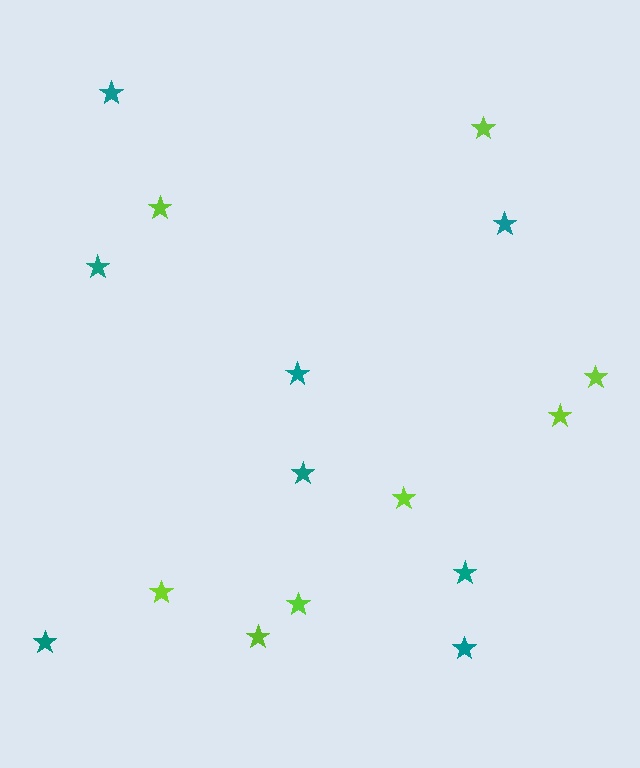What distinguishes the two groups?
There are 2 groups: one group of teal stars (8) and one group of lime stars (8).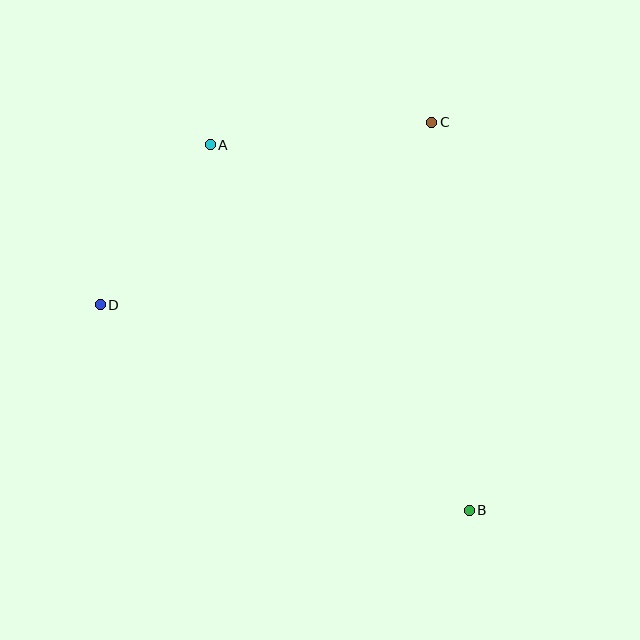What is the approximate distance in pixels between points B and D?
The distance between B and D is approximately 422 pixels.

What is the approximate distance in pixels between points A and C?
The distance between A and C is approximately 223 pixels.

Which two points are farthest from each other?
Points A and B are farthest from each other.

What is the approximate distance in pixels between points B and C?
The distance between B and C is approximately 390 pixels.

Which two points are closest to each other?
Points A and D are closest to each other.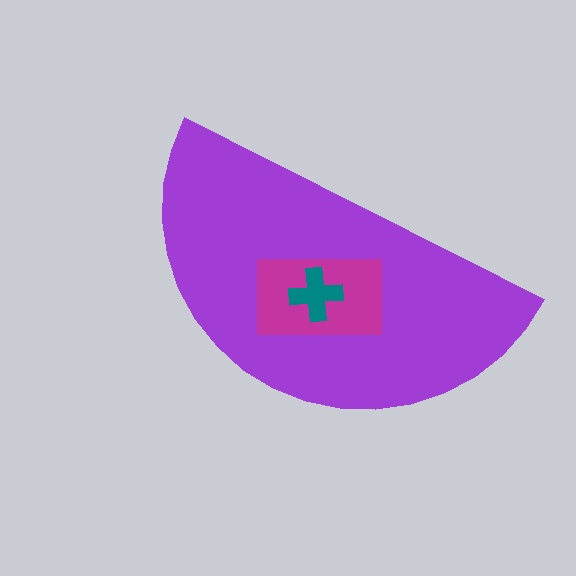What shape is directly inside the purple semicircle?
The magenta rectangle.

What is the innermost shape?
The teal cross.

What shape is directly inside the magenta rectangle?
The teal cross.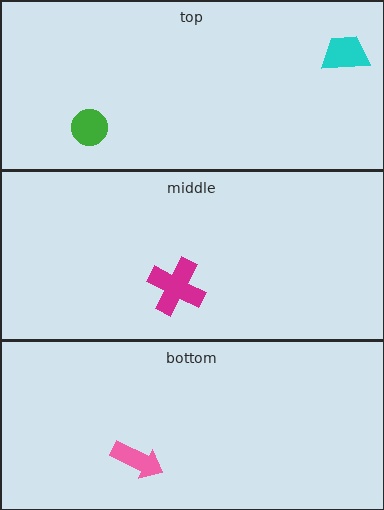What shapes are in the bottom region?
The pink arrow.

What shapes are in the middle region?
The magenta cross.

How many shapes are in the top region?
2.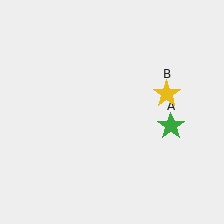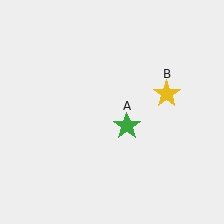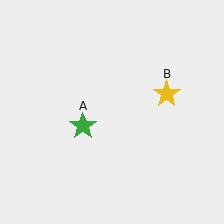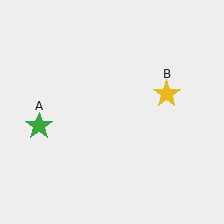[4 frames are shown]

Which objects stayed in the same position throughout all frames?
Yellow star (object B) remained stationary.